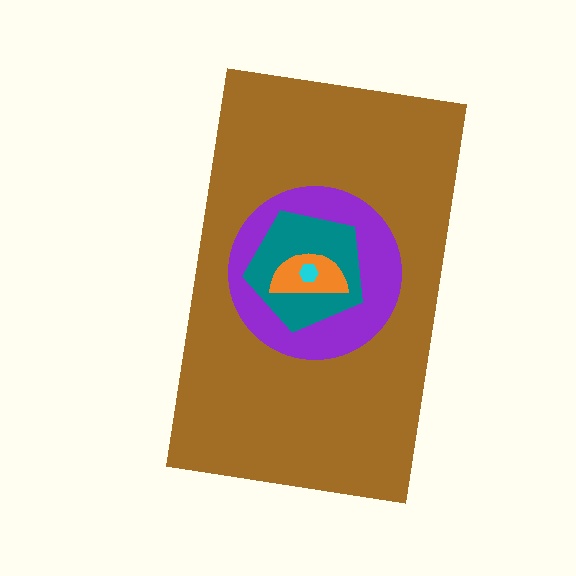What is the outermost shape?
The brown rectangle.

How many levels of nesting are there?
5.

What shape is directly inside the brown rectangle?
The purple circle.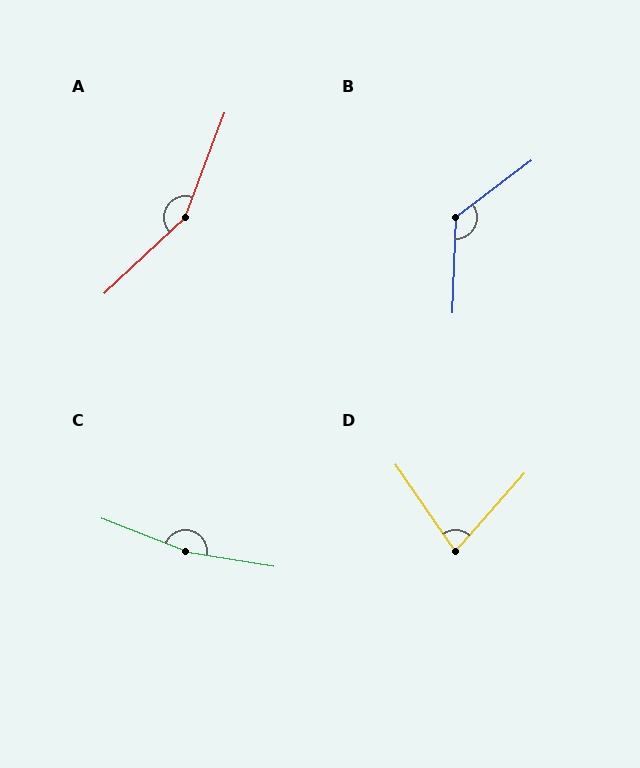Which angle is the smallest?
D, at approximately 76 degrees.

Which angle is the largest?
C, at approximately 168 degrees.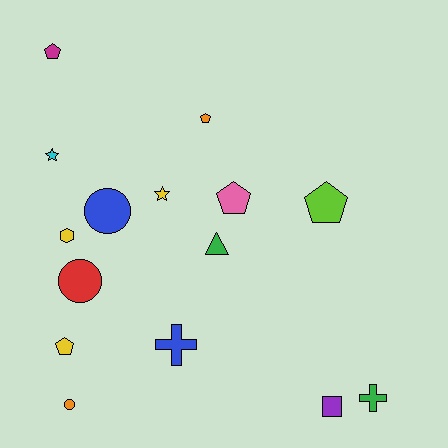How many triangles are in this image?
There is 1 triangle.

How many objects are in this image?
There are 15 objects.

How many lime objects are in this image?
There is 1 lime object.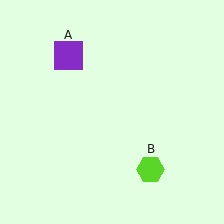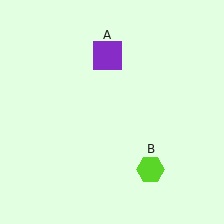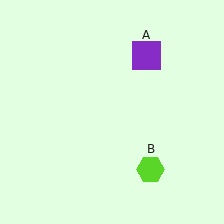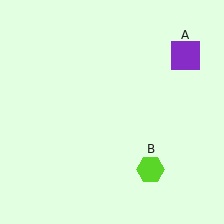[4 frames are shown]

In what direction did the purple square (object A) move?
The purple square (object A) moved right.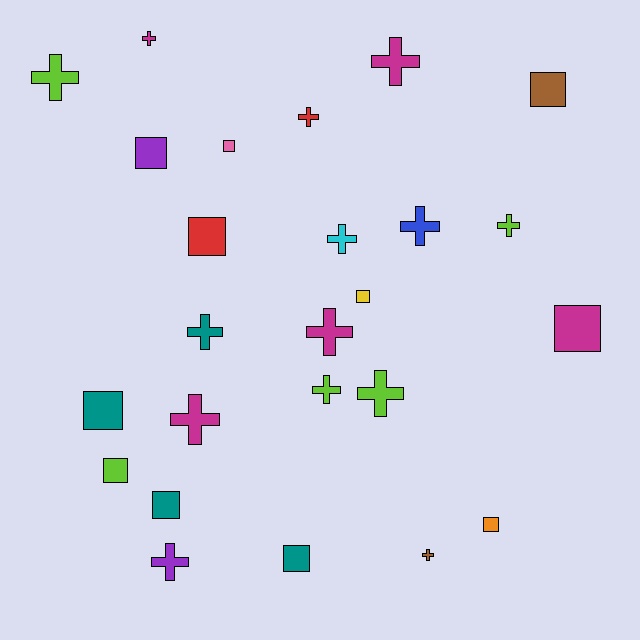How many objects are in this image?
There are 25 objects.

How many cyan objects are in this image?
There is 1 cyan object.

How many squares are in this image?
There are 11 squares.